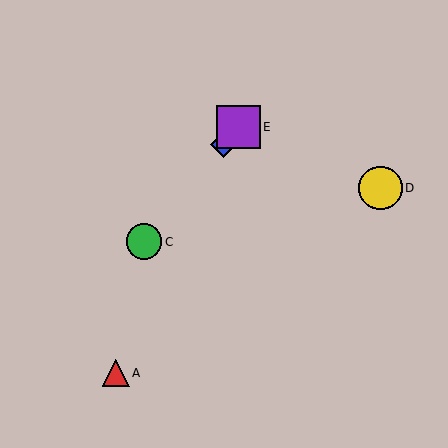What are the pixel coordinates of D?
Object D is at (381, 188).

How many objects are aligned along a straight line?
3 objects (B, C, E) are aligned along a straight line.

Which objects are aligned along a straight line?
Objects B, C, E are aligned along a straight line.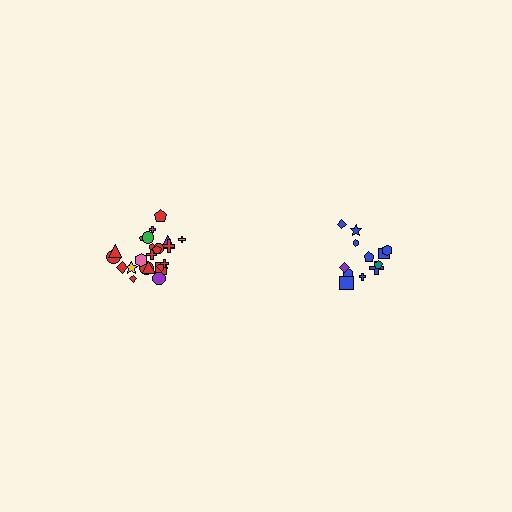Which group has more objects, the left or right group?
The left group.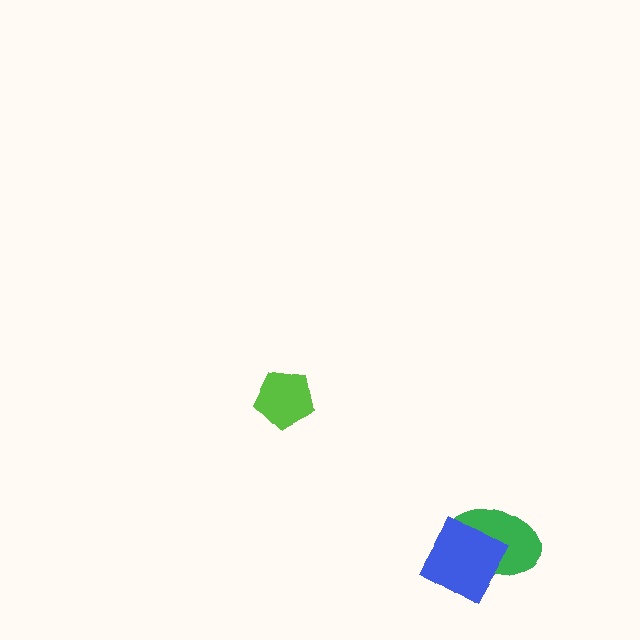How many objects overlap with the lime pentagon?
0 objects overlap with the lime pentagon.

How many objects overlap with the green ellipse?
1 object overlaps with the green ellipse.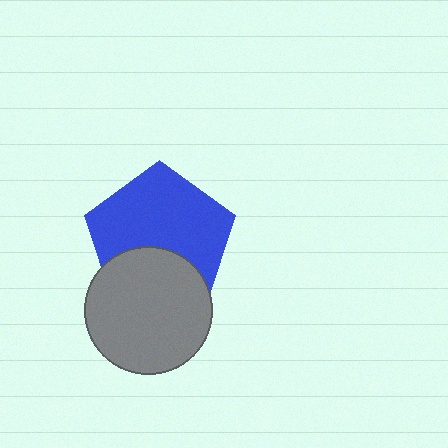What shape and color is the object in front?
The object in front is a gray circle.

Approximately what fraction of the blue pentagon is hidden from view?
Roughly 33% of the blue pentagon is hidden behind the gray circle.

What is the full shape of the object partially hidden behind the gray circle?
The partially hidden object is a blue pentagon.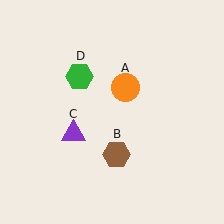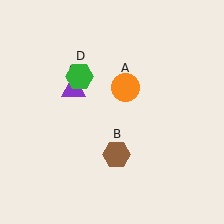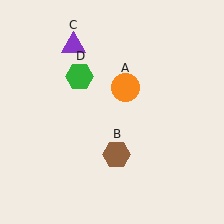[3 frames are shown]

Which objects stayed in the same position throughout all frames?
Orange circle (object A) and brown hexagon (object B) and green hexagon (object D) remained stationary.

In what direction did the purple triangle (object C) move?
The purple triangle (object C) moved up.